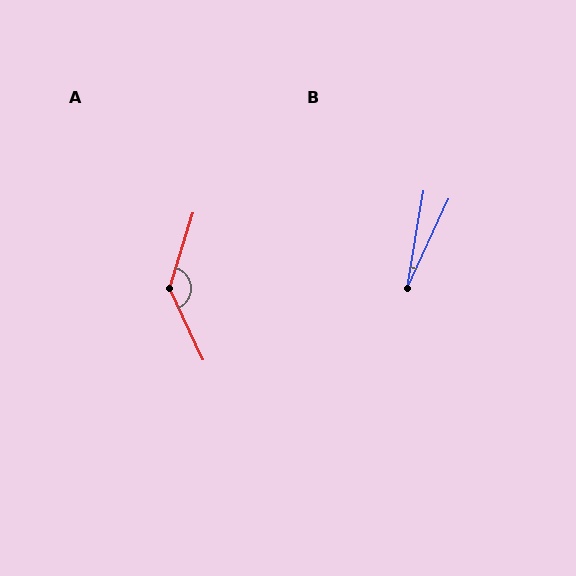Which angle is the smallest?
B, at approximately 15 degrees.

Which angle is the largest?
A, at approximately 138 degrees.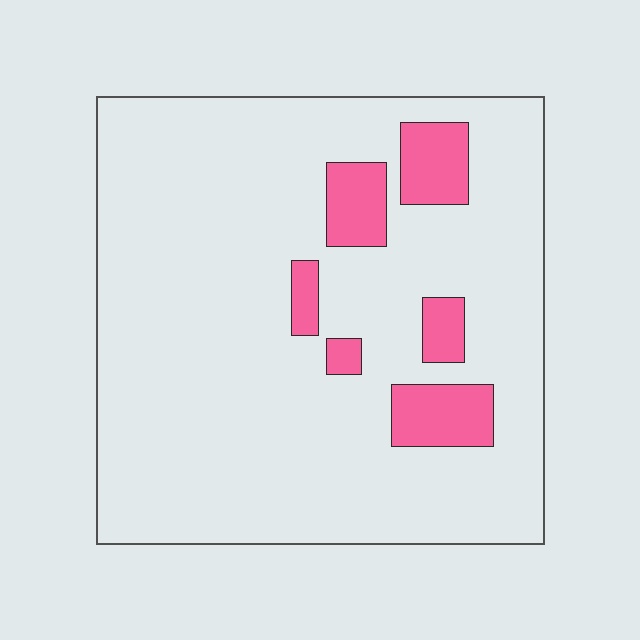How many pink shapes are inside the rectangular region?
6.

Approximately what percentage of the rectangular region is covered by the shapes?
Approximately 10%.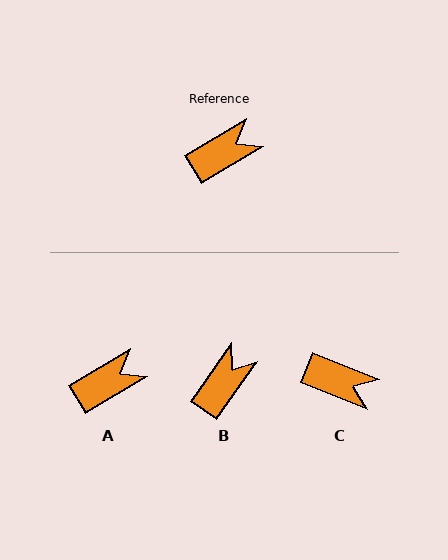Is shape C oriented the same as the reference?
No, it is off by about 53 degrees.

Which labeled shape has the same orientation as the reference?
A.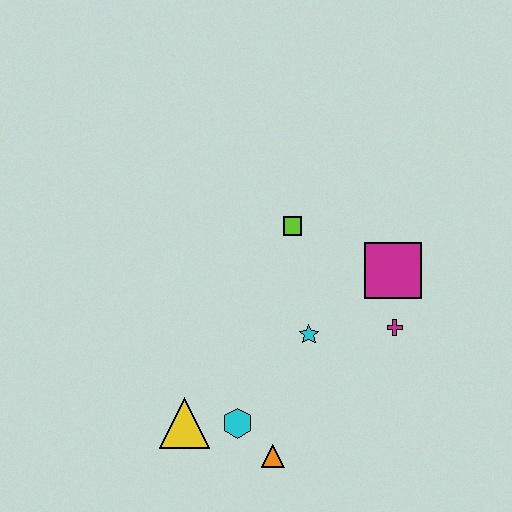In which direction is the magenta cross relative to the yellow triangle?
The magenta cross is to the right of the yellow triangle.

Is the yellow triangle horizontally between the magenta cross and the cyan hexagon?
No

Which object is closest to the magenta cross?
The magenta square is closest to the magenta cross.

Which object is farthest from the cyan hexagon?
The magenta square is farthest from the cyan hexagon.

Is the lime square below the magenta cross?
No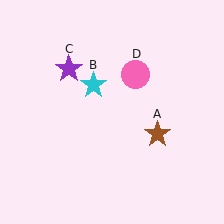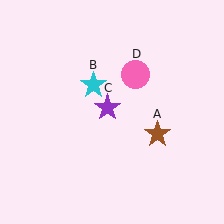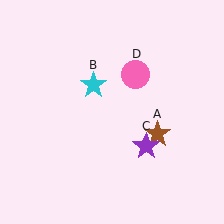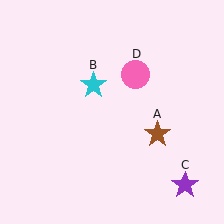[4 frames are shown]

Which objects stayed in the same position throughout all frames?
Brown star (object A) and cyan star (object B) and pink circle (object D) remained stationary.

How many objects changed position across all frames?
1 object changed position: purple star (object C).